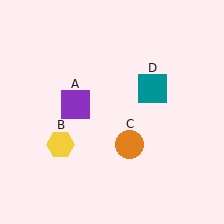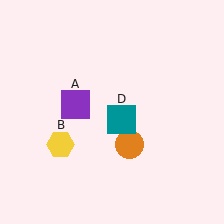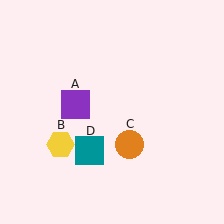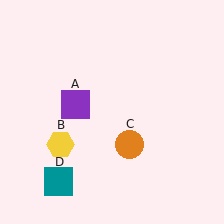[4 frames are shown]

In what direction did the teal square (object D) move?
The teal square (object D) moved down and to the left.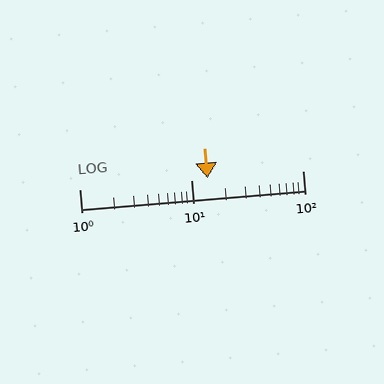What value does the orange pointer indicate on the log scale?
The pointer indicates approximately 14.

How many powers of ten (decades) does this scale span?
The scale spans 2 decades, from 1 to 100.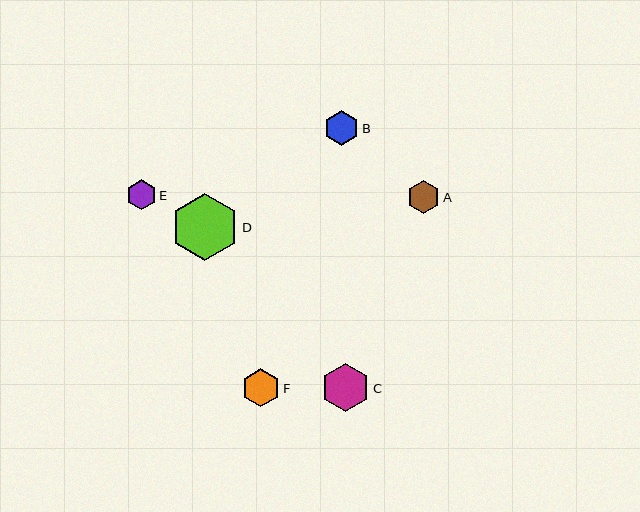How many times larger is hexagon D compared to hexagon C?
Hexagon D is approximately 1.4 times the size of hexagon C.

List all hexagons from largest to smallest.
From largest to smallest: D, C, F, B, A, E.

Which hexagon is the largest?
Hexagon D is the largest with a size of approximately 68 pixels.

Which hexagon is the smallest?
Hexagon E is the smallest with a size of approximately 30 pixels.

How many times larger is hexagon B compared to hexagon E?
Hexagon B is approximately 1.2 times the size of hexagon E.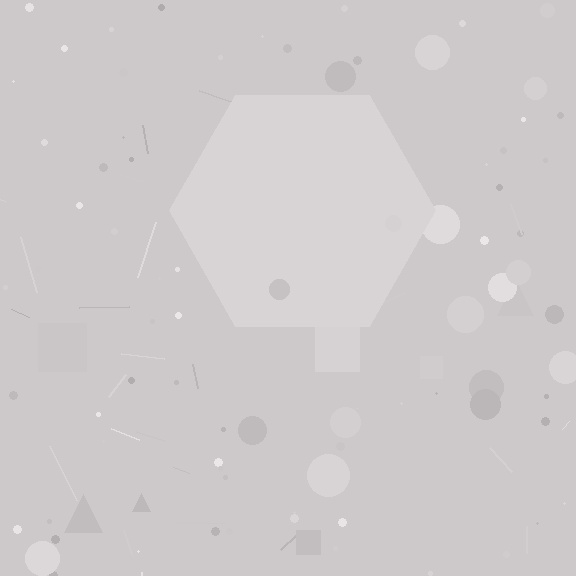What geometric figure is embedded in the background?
A hexagon is embedded in the background.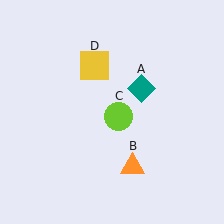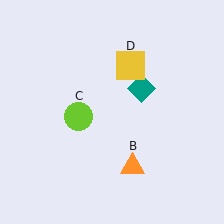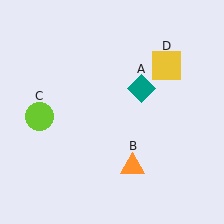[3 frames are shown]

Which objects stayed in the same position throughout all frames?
Teal diamond (object A) and orange triangle (object B) remained stationary.